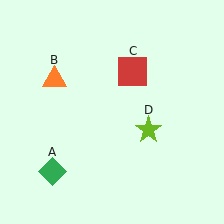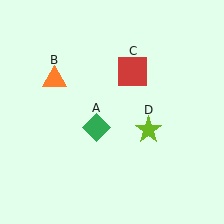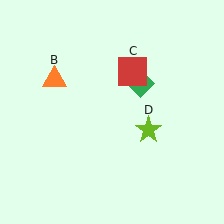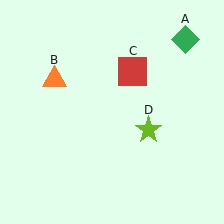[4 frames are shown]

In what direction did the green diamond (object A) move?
The green diamond (object A) moved up and to the right.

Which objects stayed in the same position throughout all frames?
Orange triangle (object B) and red square (object C) and lime star (object D) remained stationary.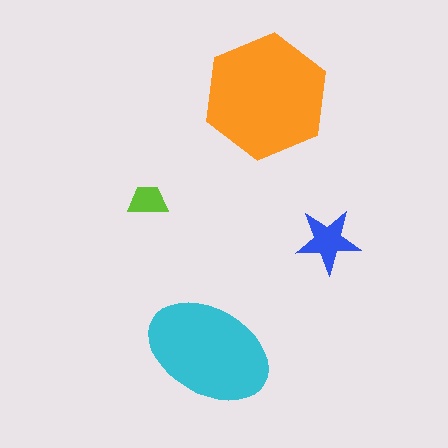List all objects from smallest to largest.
The lime trapezoid, the blue star, the cyan ellipse, the orange hexagon.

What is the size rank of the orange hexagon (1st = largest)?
1st.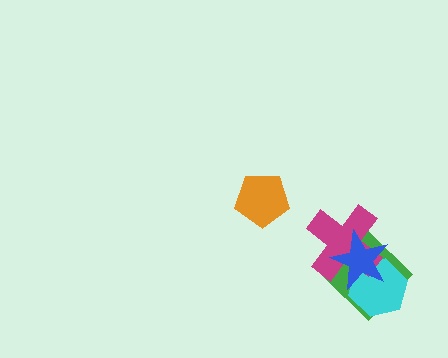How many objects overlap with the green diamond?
3 objects overlap with the green diamond.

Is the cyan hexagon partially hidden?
Yes, it is partially covered by another shape.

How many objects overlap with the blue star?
3 objects overlap with the blue star.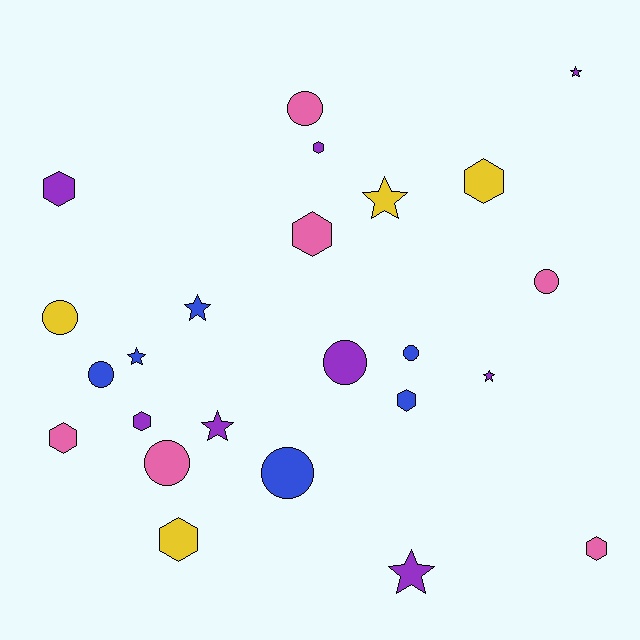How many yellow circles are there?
There is 1 yellow circle.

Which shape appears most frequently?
Hexagon, with 9 objects.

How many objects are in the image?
There are 24 objects.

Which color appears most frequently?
Purple, with 8 objects.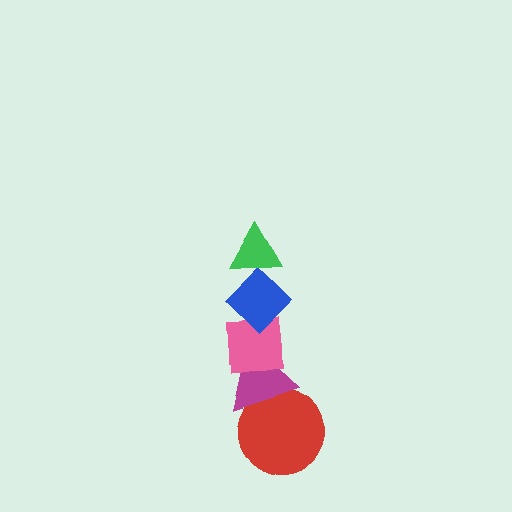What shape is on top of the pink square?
The blue diamond is on top of the pink square.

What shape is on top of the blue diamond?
The green triangle is on top of the blue diamond.